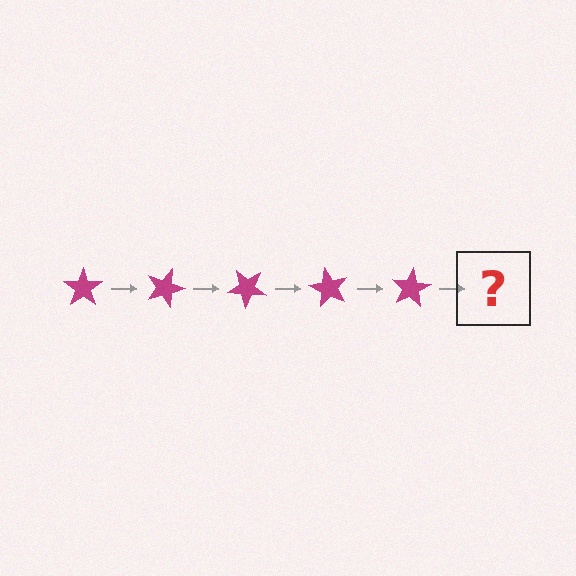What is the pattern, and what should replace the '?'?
The pattern is that the star rotates 20 degrees each step. The '?' should be a magenta star rotated 100 degrees.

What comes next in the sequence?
The next element should be a magenta star rotated 100 degrees.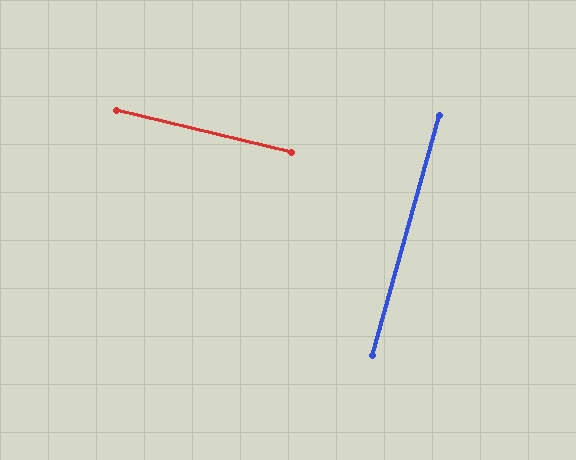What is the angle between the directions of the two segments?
Approximately 88 degrees.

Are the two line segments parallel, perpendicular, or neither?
Perpendicular — they meet at approximately 88°.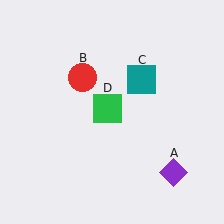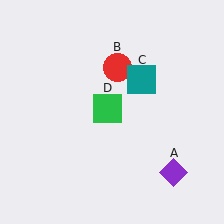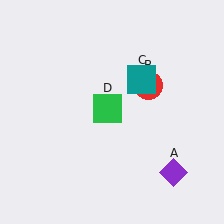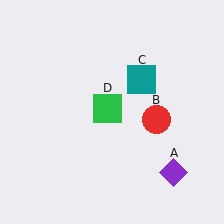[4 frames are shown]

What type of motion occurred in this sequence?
The red circle (object B) rotated clockwise around the center of the scene.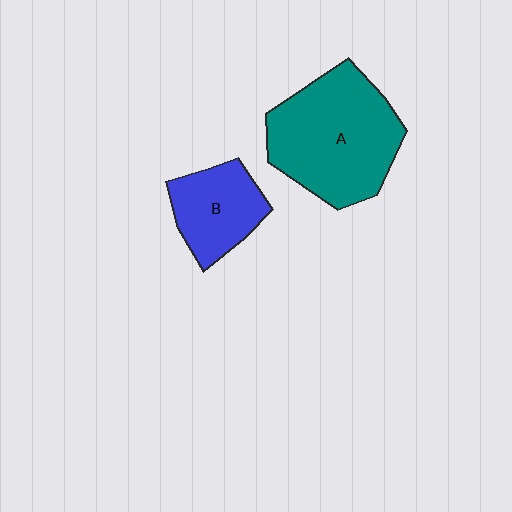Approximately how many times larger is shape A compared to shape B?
Approximately 1.9 times.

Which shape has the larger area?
Shape A (teal).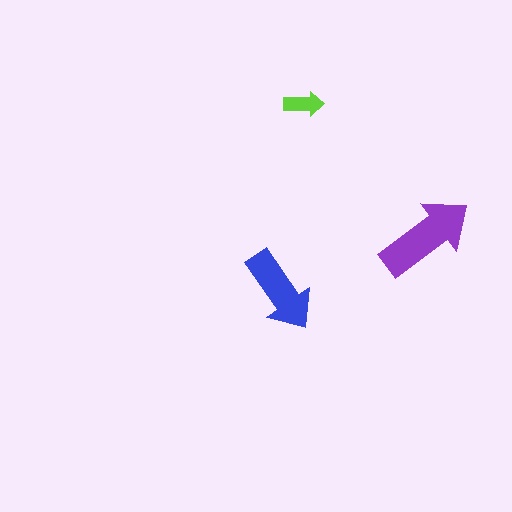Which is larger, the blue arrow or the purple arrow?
The purple one.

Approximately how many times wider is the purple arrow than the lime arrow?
About 2.5 times wider.